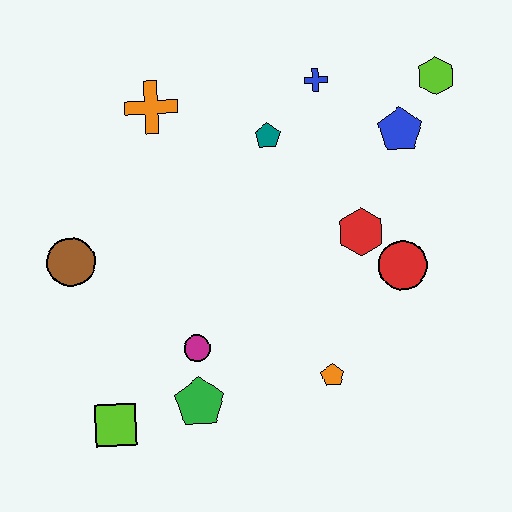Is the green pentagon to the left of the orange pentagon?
Yes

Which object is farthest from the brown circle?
The lime hexagon is farthest from the brown circle.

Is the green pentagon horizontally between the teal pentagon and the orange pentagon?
No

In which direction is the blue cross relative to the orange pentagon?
The blue cross is above the orange pentagon.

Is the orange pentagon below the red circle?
Yes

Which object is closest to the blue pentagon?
The lime hexagon is closest to the blue pentagon.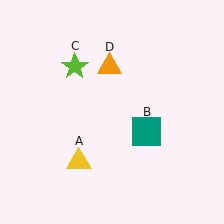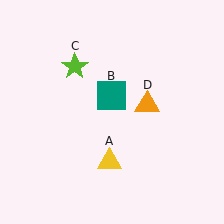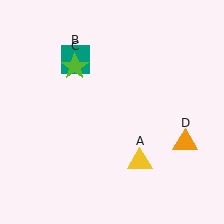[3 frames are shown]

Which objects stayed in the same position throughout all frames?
Lime star (object C) remained stationary.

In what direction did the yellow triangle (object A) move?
The yellow triangle (object A) moved right.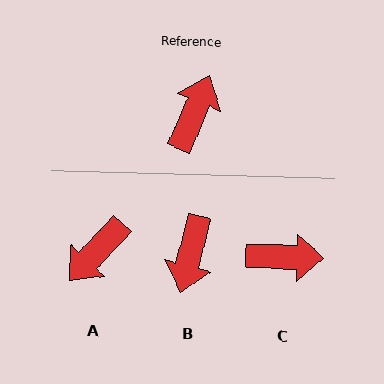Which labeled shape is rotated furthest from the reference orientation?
B, about 171 degrees away.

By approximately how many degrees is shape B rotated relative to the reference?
Approximately 171 degrees clockwise.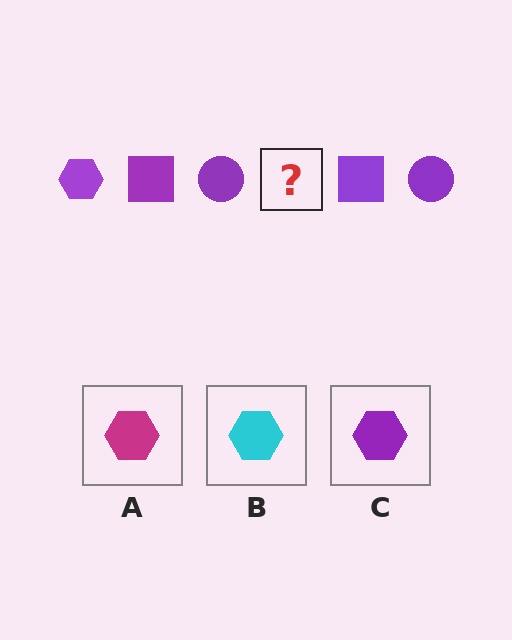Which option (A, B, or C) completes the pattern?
C.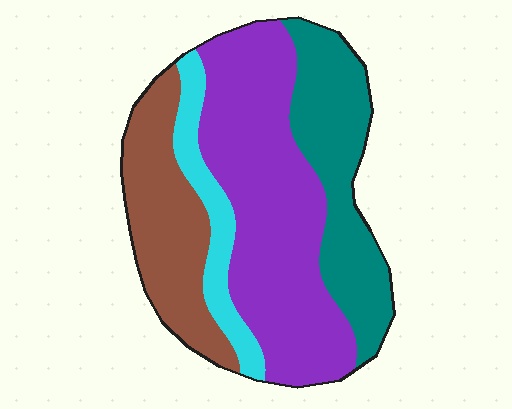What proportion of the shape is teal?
Teal covers around 25% of the shape.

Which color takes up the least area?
Cyan, at roughly 10%.